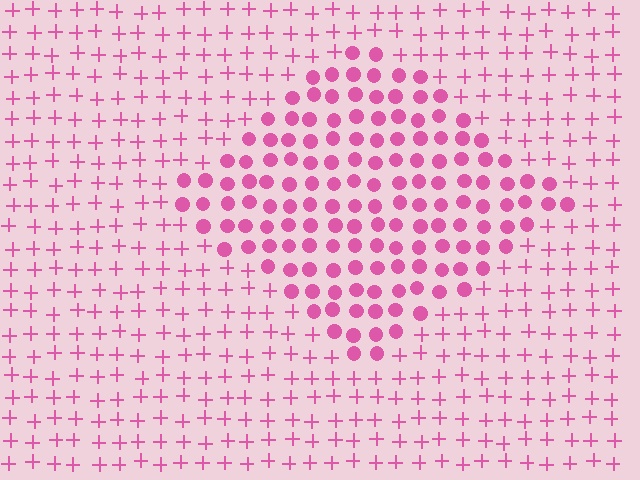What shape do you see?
I see a diamond.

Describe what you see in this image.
The image is filled with small pink elements arranged in a uniform grid. A diamond-shaped region contains circles, while the surrounding area contains plus signs. The boundary is defined purely by the change in element shape.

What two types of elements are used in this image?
The image uses circles inside the diamond region and plus signs outside it.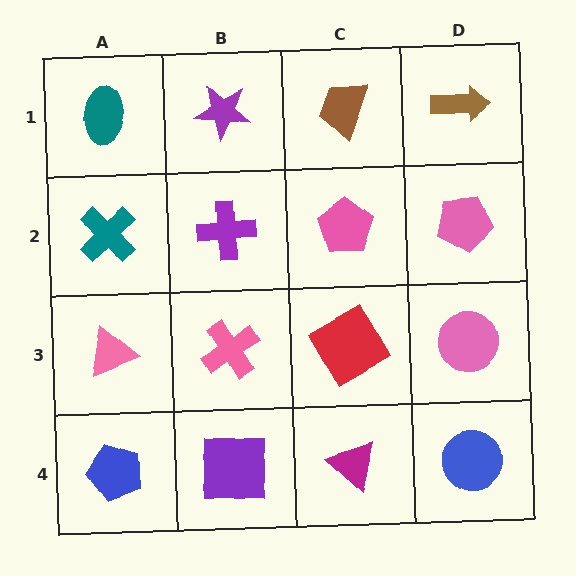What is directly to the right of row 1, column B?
A brown trapezoid.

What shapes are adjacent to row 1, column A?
A teal cross (row 2, column A), a purple star (row 1, column B).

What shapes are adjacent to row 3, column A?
A teal cross (row 2, column A), a blue pentagon (row 4, column A), a pink cross (row 3, column B).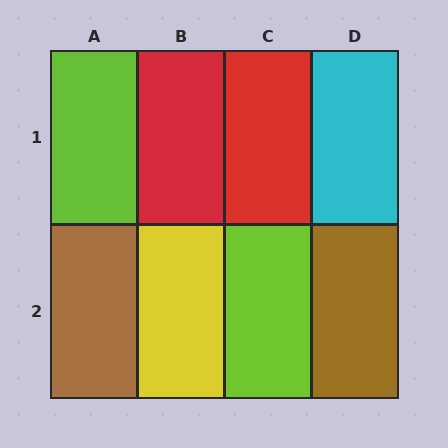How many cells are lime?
2 cells are lime.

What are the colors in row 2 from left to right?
Brown, yellow, lime, brown.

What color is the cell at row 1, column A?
Lime.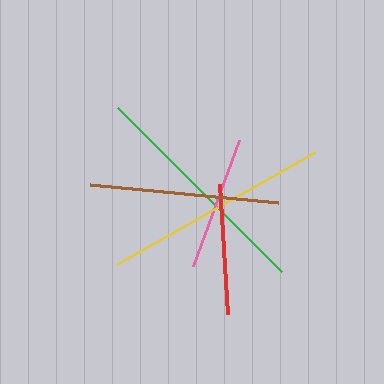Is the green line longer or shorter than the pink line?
The green line is longer than the pink line.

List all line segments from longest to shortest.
From longest to shortest: green, yellow, brown, pink, red.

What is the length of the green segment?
The green segment is approximately 233 pixels long.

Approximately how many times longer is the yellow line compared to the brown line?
The yellow line is approximately 1.2 times the length of the brown line.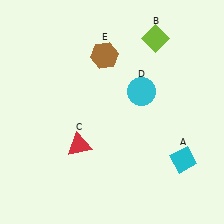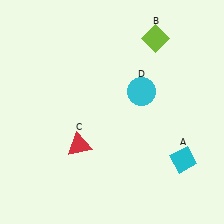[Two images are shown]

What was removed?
The brown hexagon (E) was removed in Image 2.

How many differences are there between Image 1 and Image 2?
There is 1 difference between the two images.